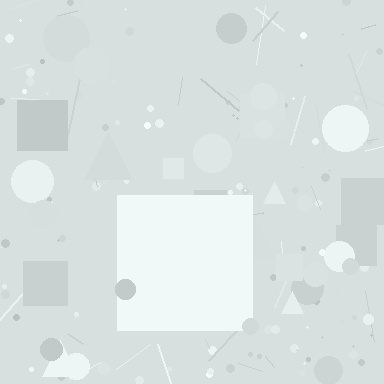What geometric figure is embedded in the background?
A square is embedded in the background.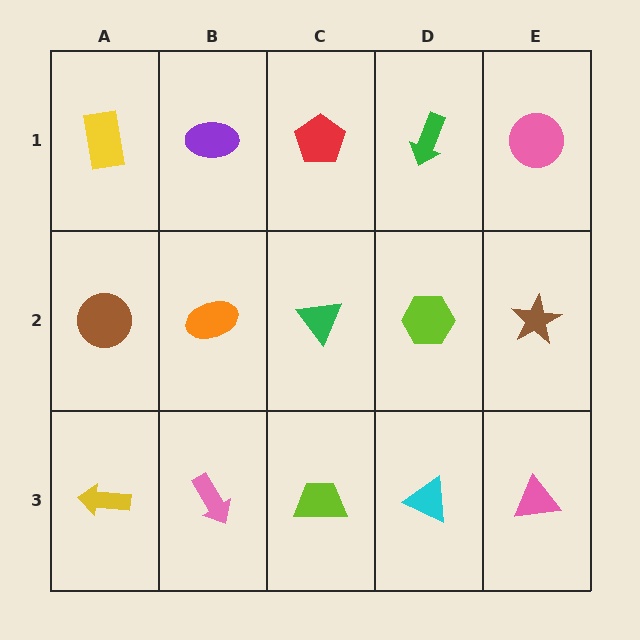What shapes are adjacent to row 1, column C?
A green triangle (row 2, column C), a purple ellipse (row 1, column B), a green arrow (row 1, column D).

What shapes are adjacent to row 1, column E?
A brown star (row 2, column E), a green arrow (row 1, column D).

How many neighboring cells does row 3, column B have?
3.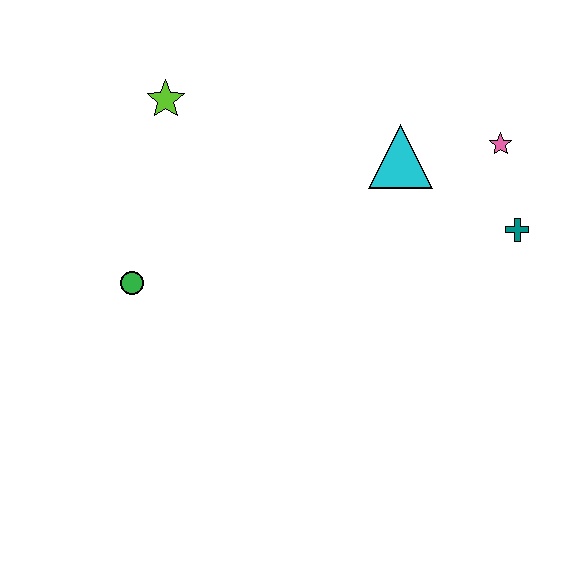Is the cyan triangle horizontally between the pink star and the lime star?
Yes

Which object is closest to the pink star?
The teal cross is closest to the pink star.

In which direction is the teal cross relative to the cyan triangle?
The teal cross is to the right of the cyan triangle.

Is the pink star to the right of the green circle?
Yes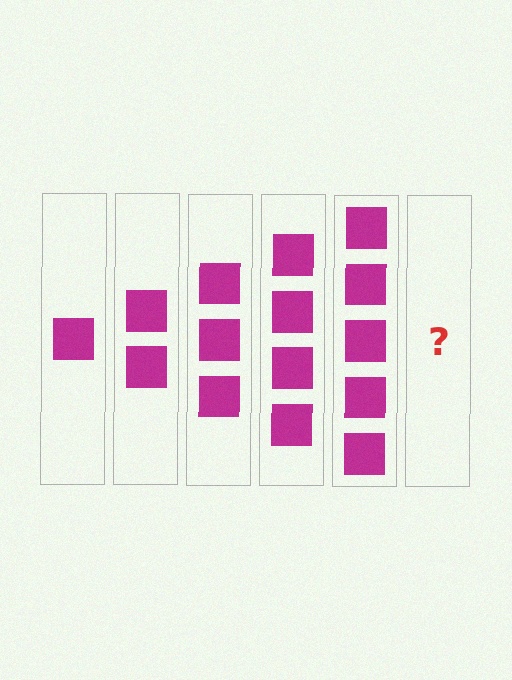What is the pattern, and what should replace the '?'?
The pattern is that each step adds one more square. The '?' should be 6 squares.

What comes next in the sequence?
The next element should be 6 squares.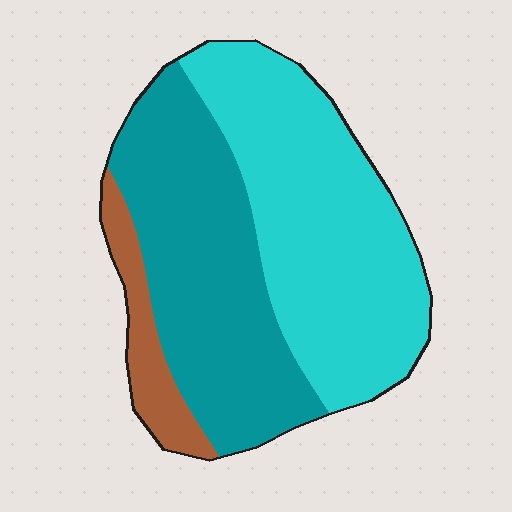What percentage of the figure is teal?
Teal covers around 40% of the figure.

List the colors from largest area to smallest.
From largest to smallest: cyan, teal, brown.